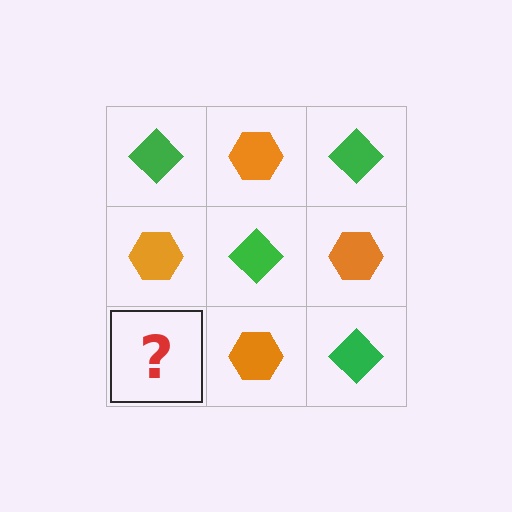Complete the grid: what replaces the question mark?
The question mark should be replaced with a green diamond.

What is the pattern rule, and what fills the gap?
The rule is that it alternates green diamond and orange hexagon in a checkerboard pattern. The gap should be filled with a green diamond.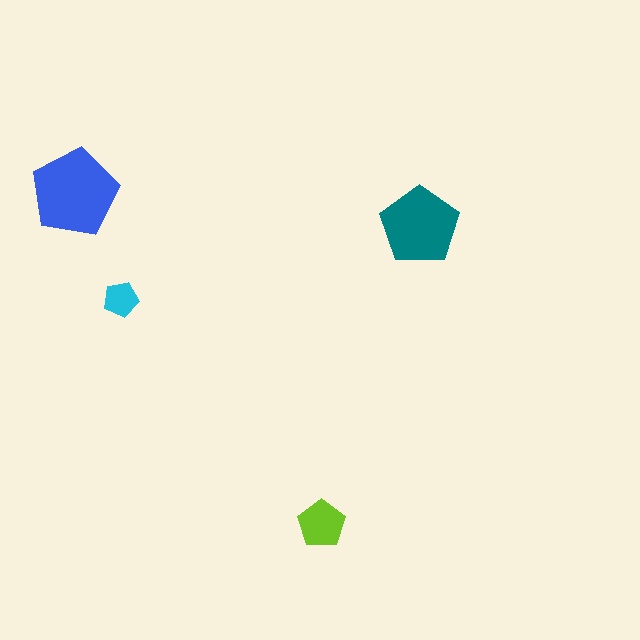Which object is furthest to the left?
The blue pentagon is leftmost.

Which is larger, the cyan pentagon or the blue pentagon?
The blue one.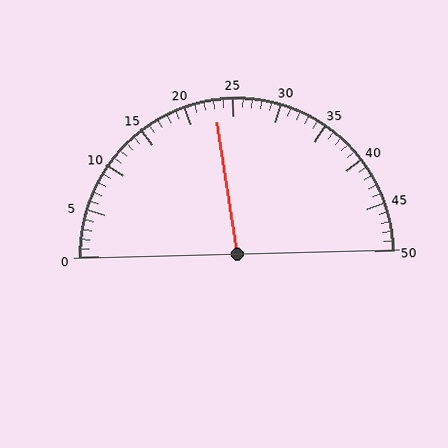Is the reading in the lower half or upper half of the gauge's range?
The reading is in the lower half of the range (0 to 50).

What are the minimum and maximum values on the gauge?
The gauge ranges from 0 to 50.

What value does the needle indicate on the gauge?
The needle indicates approximately 23.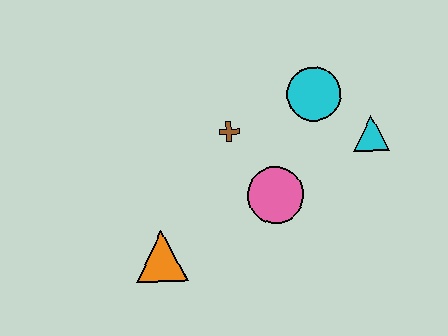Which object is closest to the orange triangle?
The pink circle is closest to the orange triangle.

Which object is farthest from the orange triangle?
The cyan triangle is farthest from the orange triangle.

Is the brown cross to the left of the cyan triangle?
Yes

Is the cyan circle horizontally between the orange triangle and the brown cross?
No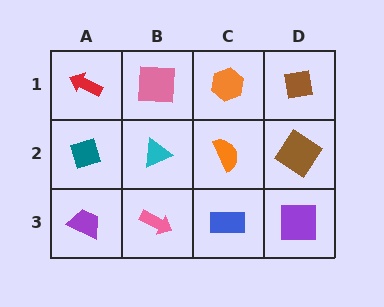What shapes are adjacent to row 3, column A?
A teal diamond (row 2, column A), a pink arrow (row 3, column B).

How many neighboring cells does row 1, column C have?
3.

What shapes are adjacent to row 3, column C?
An orange semicircle (row 2, column C), a pink arrow (row 3, column B), a purple square (row 3, column D).